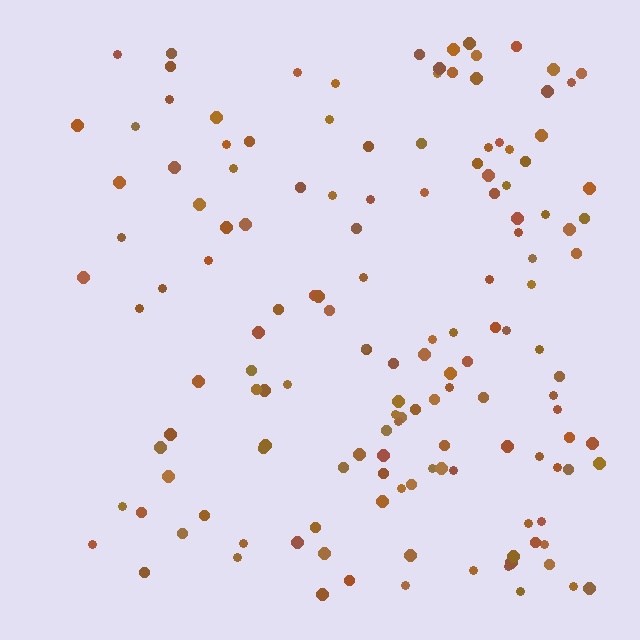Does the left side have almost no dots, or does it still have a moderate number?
Still a moderate number, just noticeably fewer than the right.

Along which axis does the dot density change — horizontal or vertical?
Horizontal.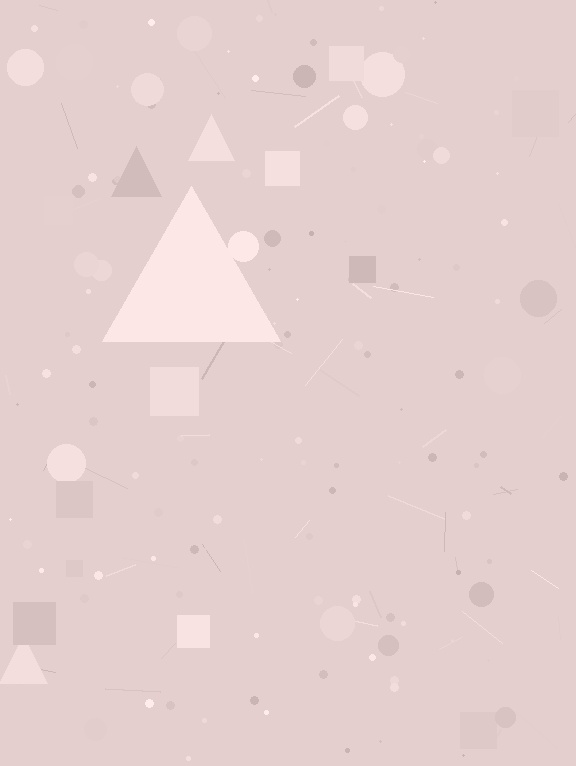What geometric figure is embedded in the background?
A triangle is embedded in the background.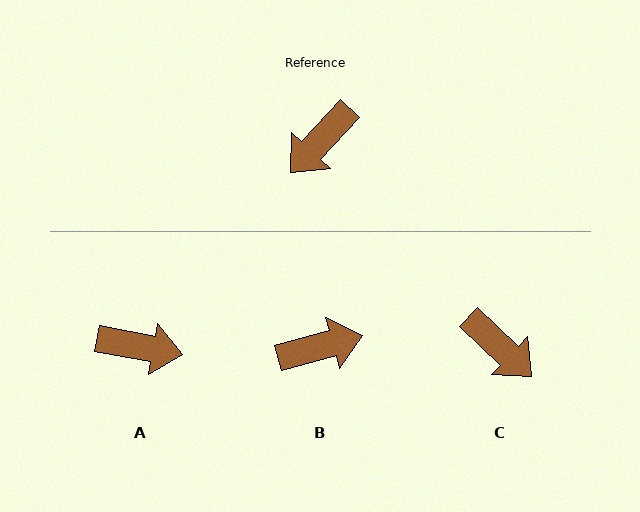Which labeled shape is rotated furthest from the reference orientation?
B, about 148 degrees away.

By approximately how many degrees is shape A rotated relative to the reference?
Approximately 122 degrees counter-clockwise.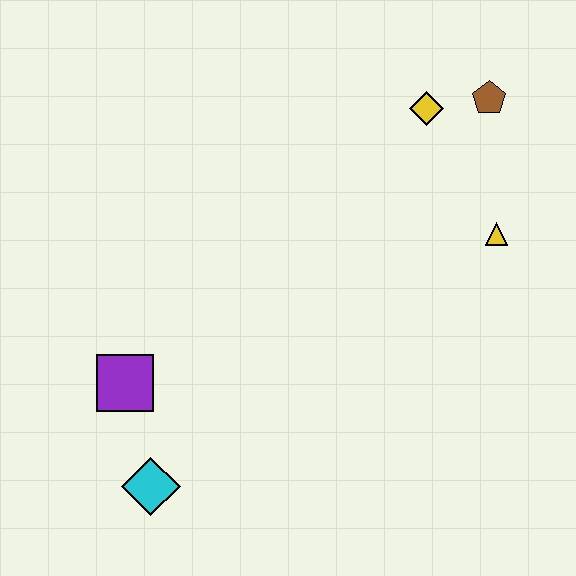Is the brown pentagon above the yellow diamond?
Yes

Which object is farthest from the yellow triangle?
The cyan diamond is farthest from the yellow triangle.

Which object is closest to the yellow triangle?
The brown pentagon is closest to the yellow triangle.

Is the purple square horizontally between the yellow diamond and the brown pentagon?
No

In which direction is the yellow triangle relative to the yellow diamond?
The yellow triangle is below the yellow diamond.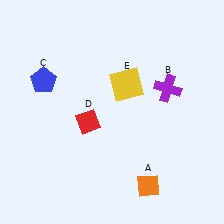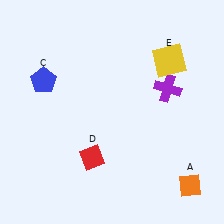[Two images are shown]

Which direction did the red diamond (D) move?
The red diamond (D) moved down.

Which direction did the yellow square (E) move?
The yellow square (E) moved right.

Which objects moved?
The objects that moved are: the orange diamond (A), the red diamond (D), the yellow square (E).